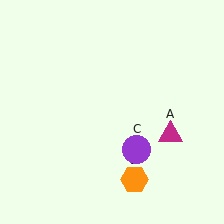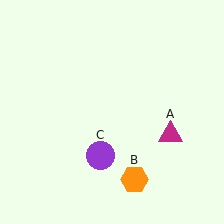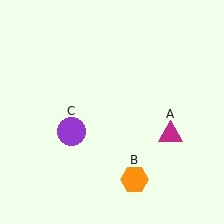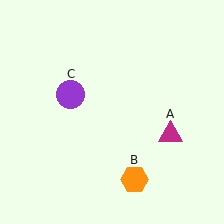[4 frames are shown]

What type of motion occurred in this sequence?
The purple circle (object C) rotated clockwise around the center of the scene.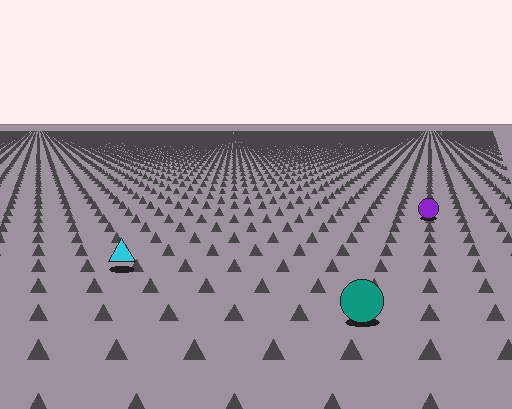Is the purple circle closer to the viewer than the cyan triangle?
No. The cyan triangle is closer — you can tell from the texture gradient: the ground texture is coarser near it.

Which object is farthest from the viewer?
The purple circle is farthest from the viewer. It appears smaller and the ground texture around it is denser.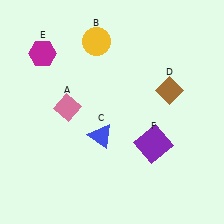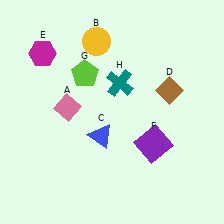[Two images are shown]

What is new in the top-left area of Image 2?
A lime pentagon (G) was added in the top-left area of Image 2.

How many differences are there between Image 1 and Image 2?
There are 2 differences between the two images.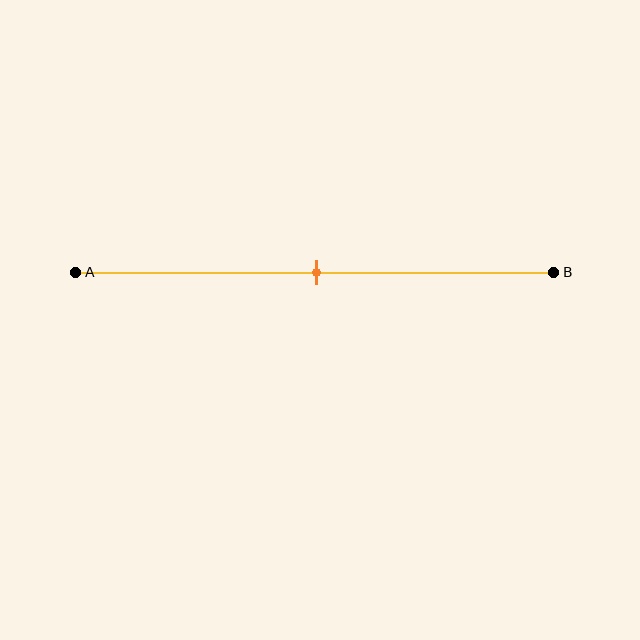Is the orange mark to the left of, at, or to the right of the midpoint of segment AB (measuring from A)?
The orange mark is approximately at the midpoint of segment AB.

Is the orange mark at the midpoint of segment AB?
Yes, the mark is approximately at the midpoint.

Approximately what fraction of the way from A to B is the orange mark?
The orange mark is approximately 50% of the way from A to B.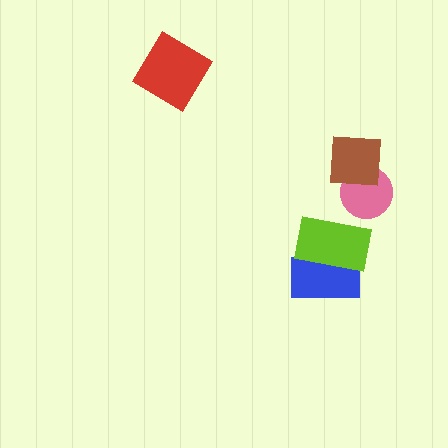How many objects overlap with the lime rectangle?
1 object overlaps with the lime rectangle.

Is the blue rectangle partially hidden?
Yes, it is partially covered by another shape.